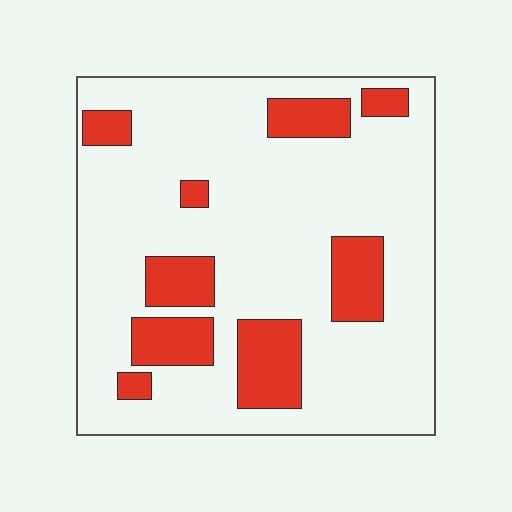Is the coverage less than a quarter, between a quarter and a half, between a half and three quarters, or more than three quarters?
Less than a quarter.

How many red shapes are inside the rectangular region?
9.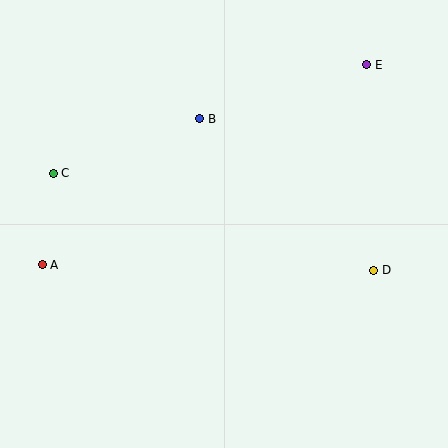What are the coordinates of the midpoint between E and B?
The midpoint between E and B is at (283, 92).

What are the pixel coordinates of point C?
Point C is at (53, 173).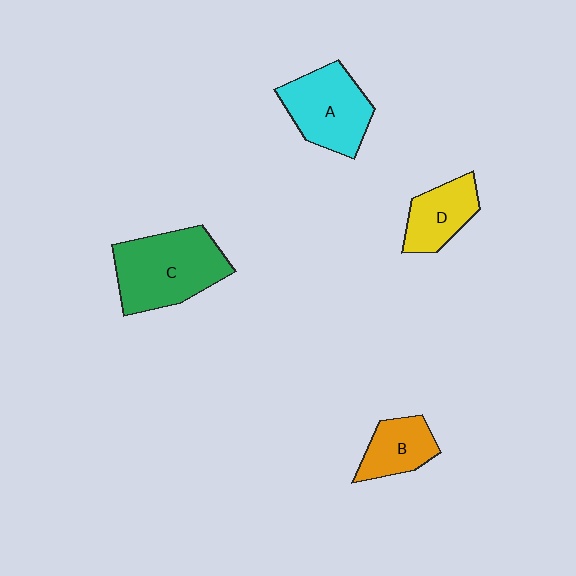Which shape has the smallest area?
Shape B (orange).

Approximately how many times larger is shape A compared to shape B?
Approximately 1.6 times.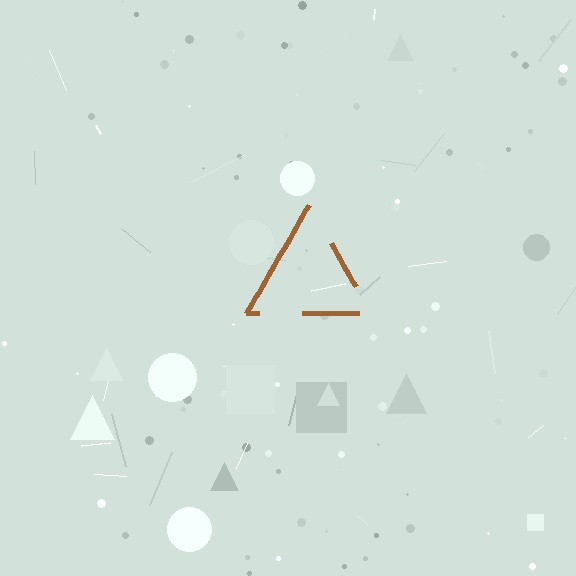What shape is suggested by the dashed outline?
The dashed outline suggests a triangle.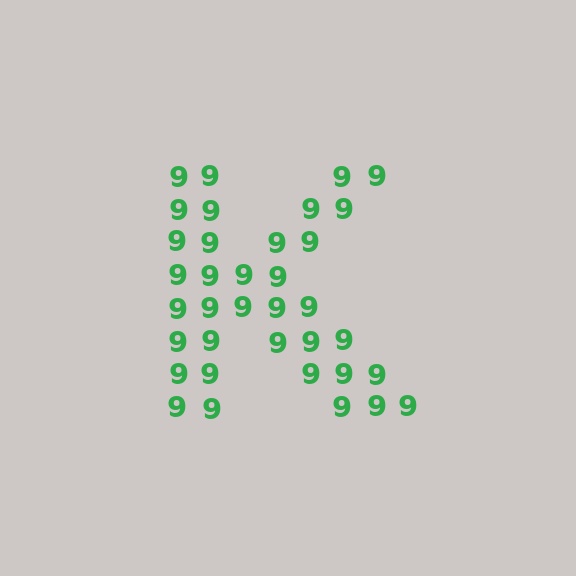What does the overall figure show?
The overall figure shows the letter K.